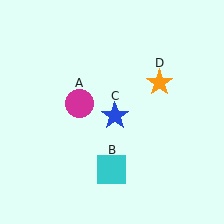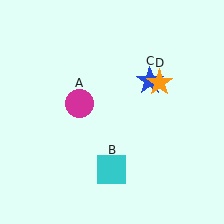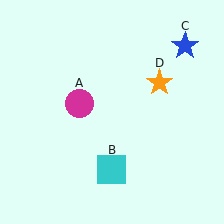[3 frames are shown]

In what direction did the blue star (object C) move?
The blue star (object C) moved up and to the right.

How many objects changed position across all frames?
1 object changed position: blue star (object C).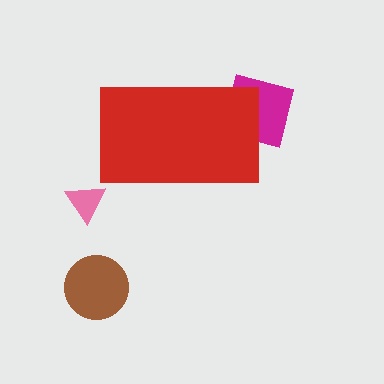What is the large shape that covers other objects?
A red rectangle.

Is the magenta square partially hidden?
Yes, the magenta square is partially hidden behind the red rectangle.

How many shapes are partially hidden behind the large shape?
1 shape is partially hidden.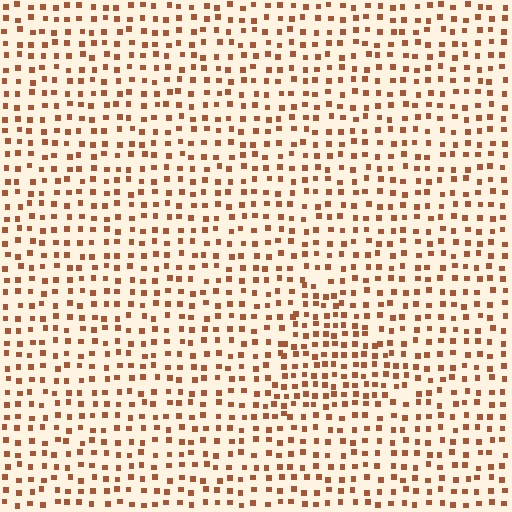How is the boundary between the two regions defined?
The boundary is defined by a change in element density (approximately 1.5x ratio). All elements are the same color, size, and shape.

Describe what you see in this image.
The image contains small brown elements arranged at two different densities. A triangle-shaped region is visible where the elements are more densely packed than the surrounding area.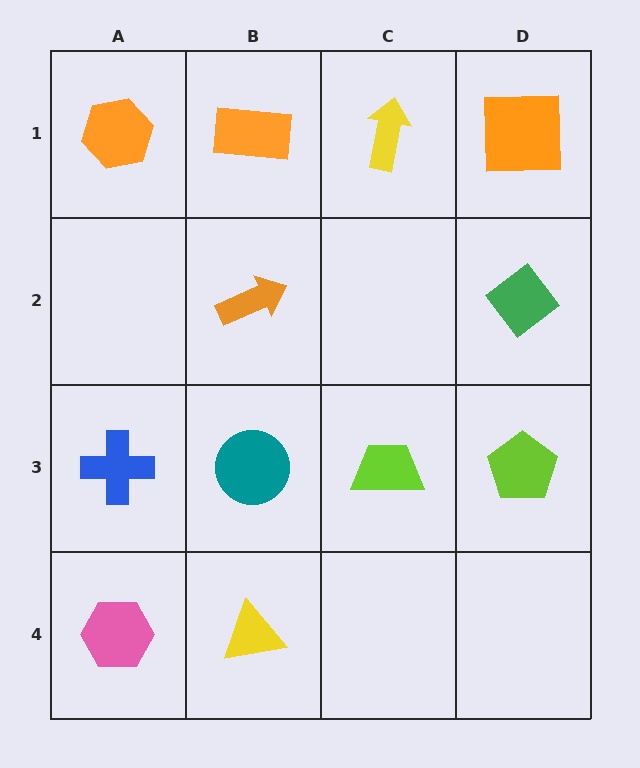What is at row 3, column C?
A lime trapezoid.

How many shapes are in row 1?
4 shapes.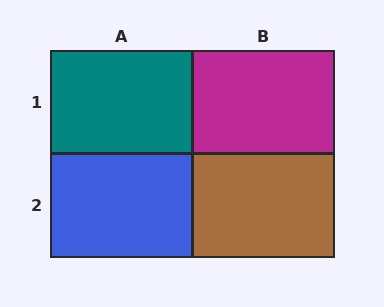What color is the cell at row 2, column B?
Brown.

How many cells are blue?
1 cell is blue.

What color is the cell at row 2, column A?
Blue.